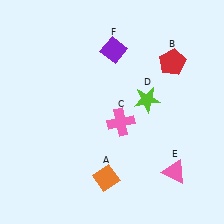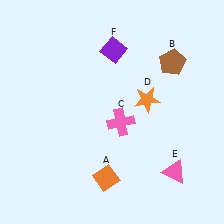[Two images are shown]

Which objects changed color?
B changed from red to brown. D changed from lime to orange.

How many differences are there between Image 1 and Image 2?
There are 2 differences between the two images.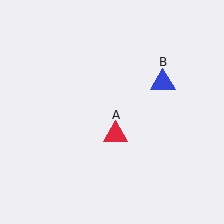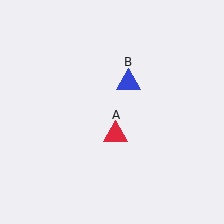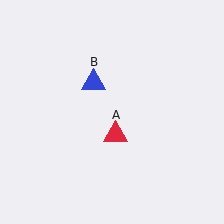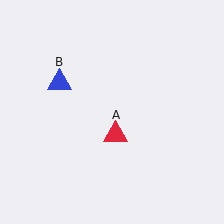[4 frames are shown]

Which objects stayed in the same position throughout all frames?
Red triangle (object A) remained stationary.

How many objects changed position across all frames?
1 object changed position: blue triangle (object B).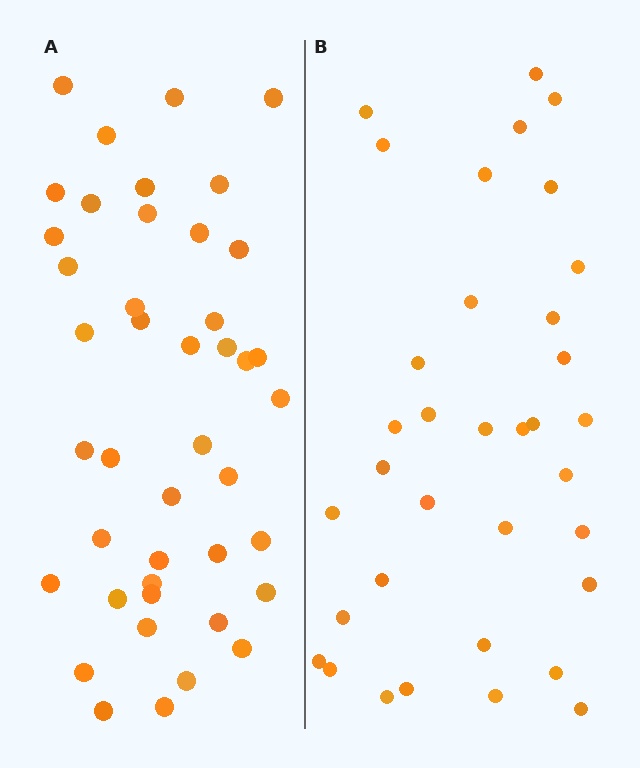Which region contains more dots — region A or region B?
Region A (the left region) has more dots.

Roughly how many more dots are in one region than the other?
Region A has roughly 8 or so more dots than region B.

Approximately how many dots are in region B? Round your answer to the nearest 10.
About 40 dots. (The exact count is 35, which rounds to 40.)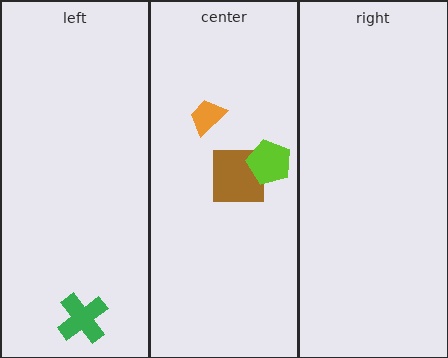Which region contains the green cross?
The left region.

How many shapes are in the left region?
1.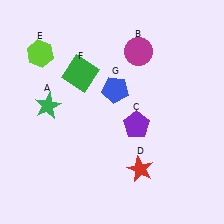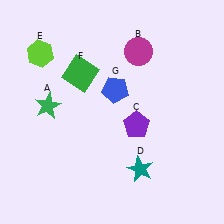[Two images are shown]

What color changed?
The star (D) changed from red in Image 1 to teal in Image 2.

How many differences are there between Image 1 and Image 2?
There is 1 difference between the two images.